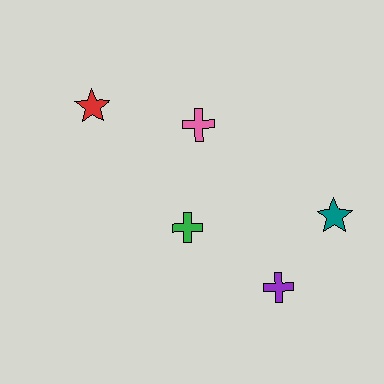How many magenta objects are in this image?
There are no magenta objects.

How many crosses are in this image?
There are 3 crosses.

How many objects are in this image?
There are 5 objects.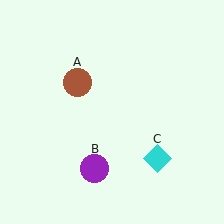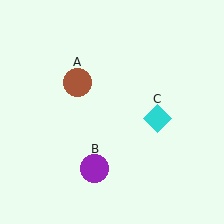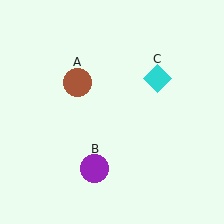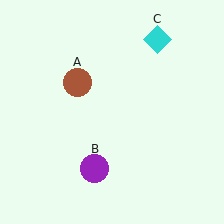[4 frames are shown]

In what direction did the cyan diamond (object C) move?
The cyan diamond (object C) moved up.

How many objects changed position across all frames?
1 object changed position: cyan diamond (object C).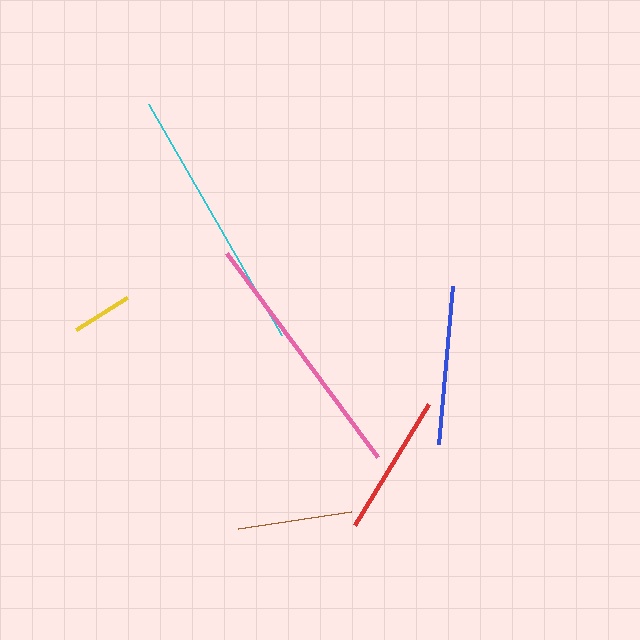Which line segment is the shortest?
The yellow line is the shortest at approximately 61 pixels.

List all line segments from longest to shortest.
From longest to shortest: cyan, pink, blue, red, brown, yellow.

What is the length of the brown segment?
The brown segment is approximately 114 pixels long.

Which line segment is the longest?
The cyan line is the longest at approximately 267 pixels.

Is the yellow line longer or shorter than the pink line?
The pink line is longer than the yellow line.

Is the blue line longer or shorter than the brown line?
The blue line is longer than the brown line.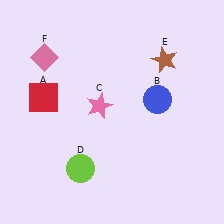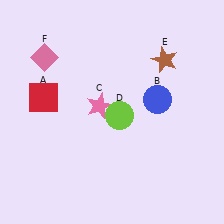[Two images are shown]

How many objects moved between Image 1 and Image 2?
1 object moved between the two images.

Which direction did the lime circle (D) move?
The lime circle (D) moved up.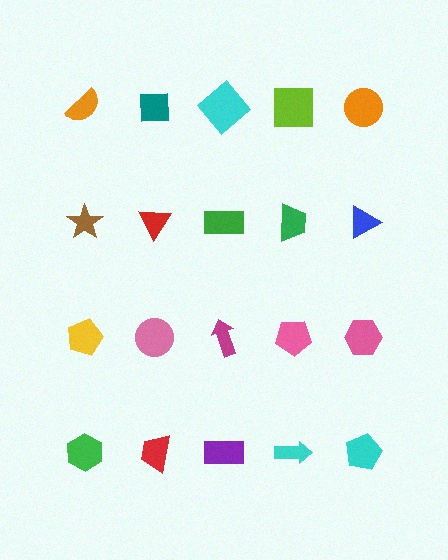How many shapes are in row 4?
5 shapes.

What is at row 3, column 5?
A pink hexagon.